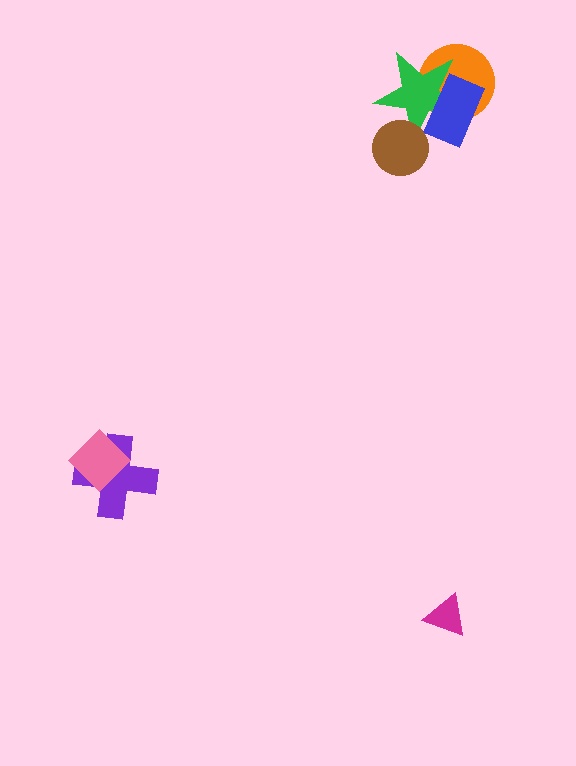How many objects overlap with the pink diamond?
1 object overlaps with the pink diamond.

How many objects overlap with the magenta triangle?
0 objects overlap with the magenta triangle.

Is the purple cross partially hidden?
Yes, it is partially covered by another shape.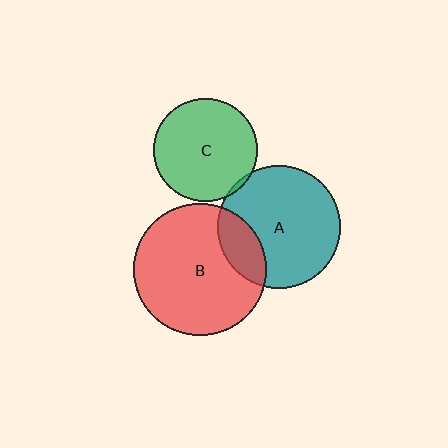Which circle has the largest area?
Circle B (red).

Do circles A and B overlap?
Yes.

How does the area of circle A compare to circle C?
Approximately 1.4 times.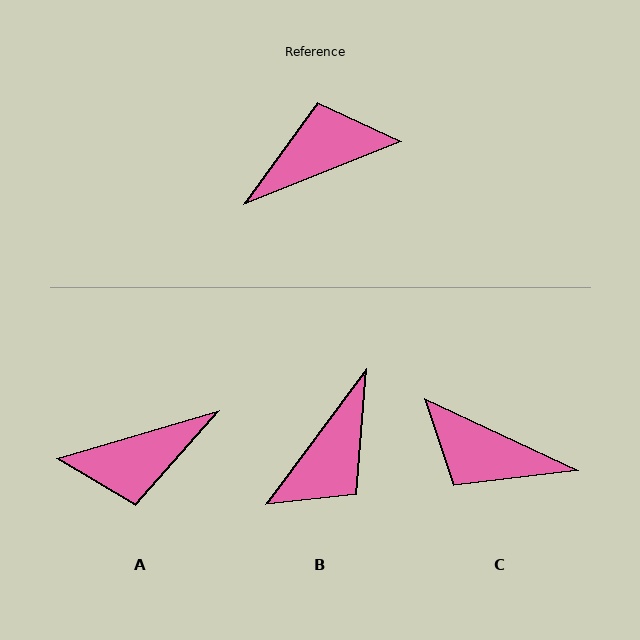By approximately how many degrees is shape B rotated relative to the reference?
Approximately 148 degrees clockwise.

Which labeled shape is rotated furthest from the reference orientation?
A, about 175 degrees away.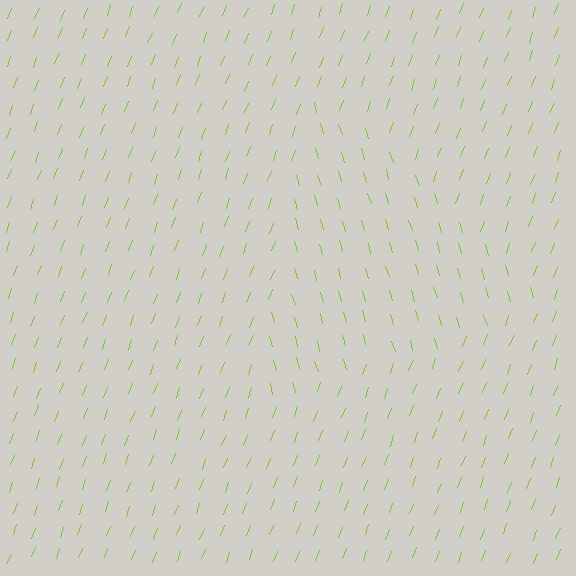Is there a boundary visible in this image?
Yes, there is a texture boundary formed by a change in line orientation.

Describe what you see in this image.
The image is filled with small lime line segments. A triangle region in the image has lines oriented differently from the surrounding lines, creating a visible texture boundary.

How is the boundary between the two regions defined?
The boundary is defined purely by a change in line orientation (approximately 37 degrees difference). All lines are the same color and thickness.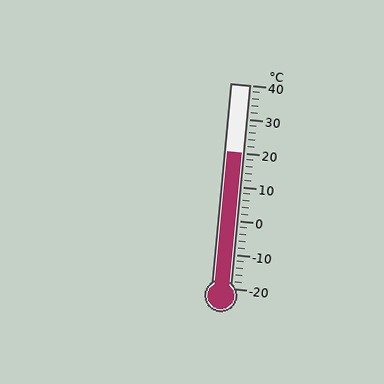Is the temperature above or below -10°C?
The temperature is above -10°C.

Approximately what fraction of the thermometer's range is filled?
The thermometer is filled to approximately 65% of its range.